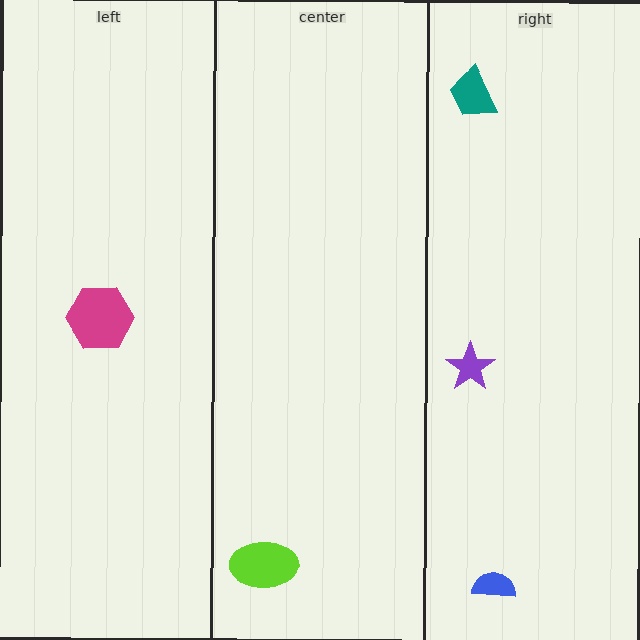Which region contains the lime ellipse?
The center region.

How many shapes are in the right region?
3.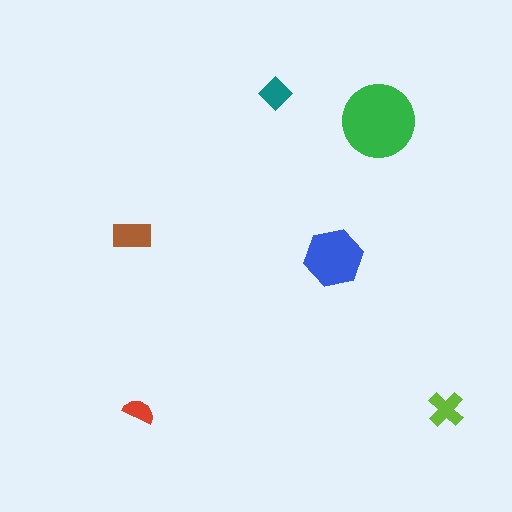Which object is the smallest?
The red semicircle.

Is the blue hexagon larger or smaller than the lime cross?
Larger.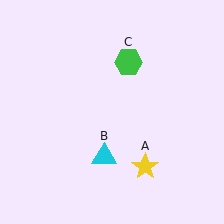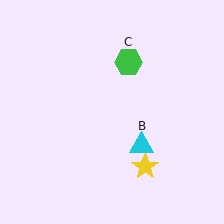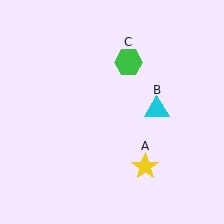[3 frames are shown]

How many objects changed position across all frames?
1 object changed position: cyan triangle (object B).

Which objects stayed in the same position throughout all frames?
Yellow star (object A) and green hexagon (object C) remained stationary.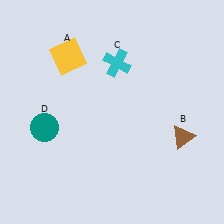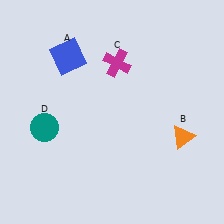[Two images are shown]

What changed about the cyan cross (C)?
In Image 1, C is cyan. In Image 2, it changed to magenta.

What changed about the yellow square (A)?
In Image 1, A is yellow. In Image 2, it changed to blue.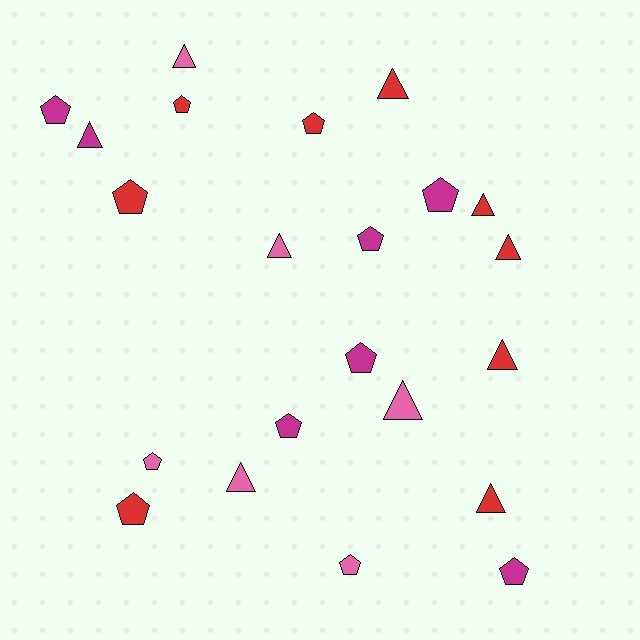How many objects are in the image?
There are 22 objects.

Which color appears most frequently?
Red, with 9 objects.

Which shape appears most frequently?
Pentagon, with 12 objects.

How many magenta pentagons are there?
There are 6 magenta pentagons.